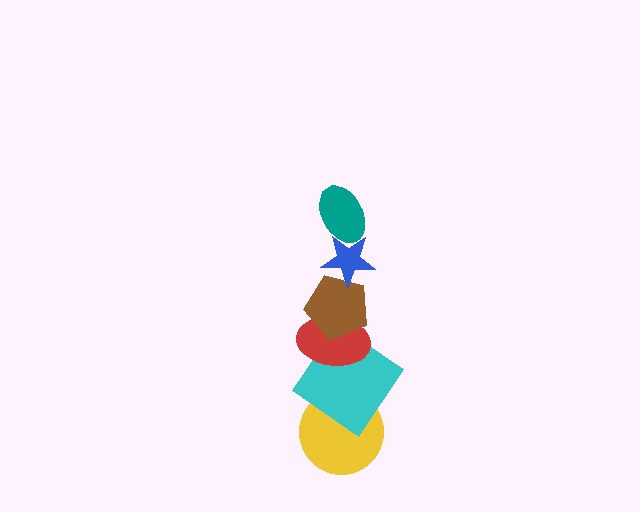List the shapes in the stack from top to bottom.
From top to bottom: the teal ellipse, the blue star, the brown pentagon, the red ellipse, the cyan diamond, the yellow circle.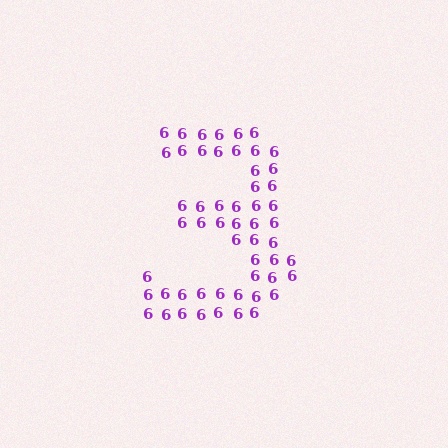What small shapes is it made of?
It is made of small digit 6's.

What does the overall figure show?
The overall figure shows the digit 3.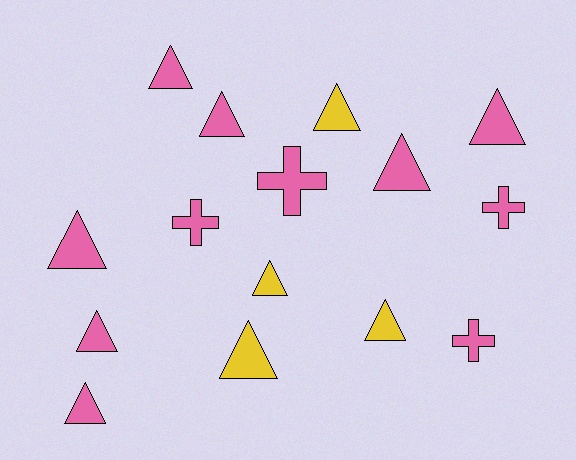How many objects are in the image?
There are 15 objects.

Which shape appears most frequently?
Triangle, with 11 objects.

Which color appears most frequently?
Pink, with 11 objects.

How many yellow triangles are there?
There are 4 yellow triangles.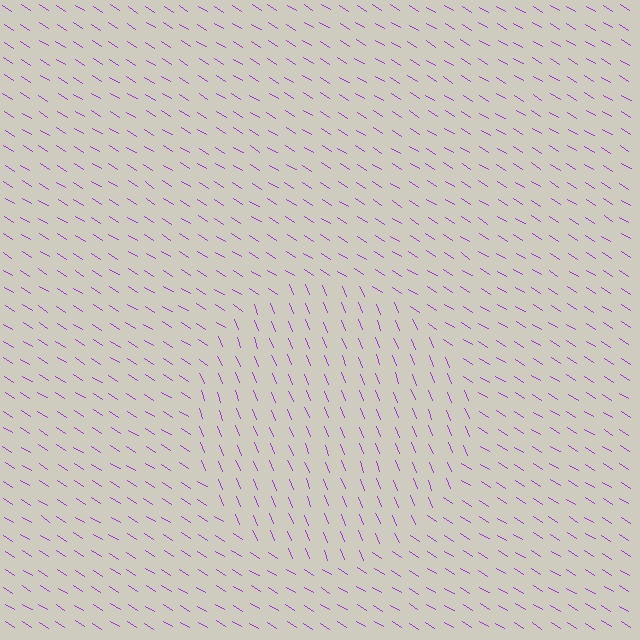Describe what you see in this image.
The image is filled with small purple line segments. A circle region in the image has lines oriented differently from the surrounding lines, creating a visible texture boundary.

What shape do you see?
I see a circle.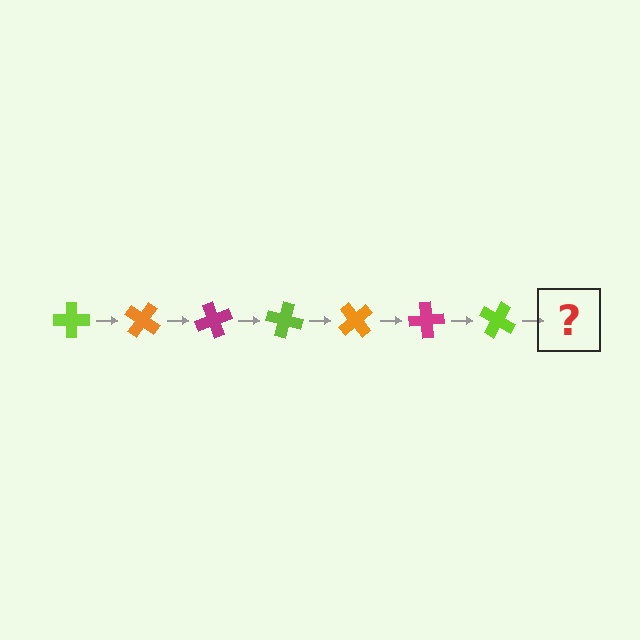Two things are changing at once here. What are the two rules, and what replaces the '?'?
The two rules are that it rotates 35 degrees each step and the color cycles through lime, orange, and magenta. The '?' should be an orange cross, rotated 245 degrees from the start.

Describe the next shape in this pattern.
It should be an orange cross, rotated 245 degrees from the start.